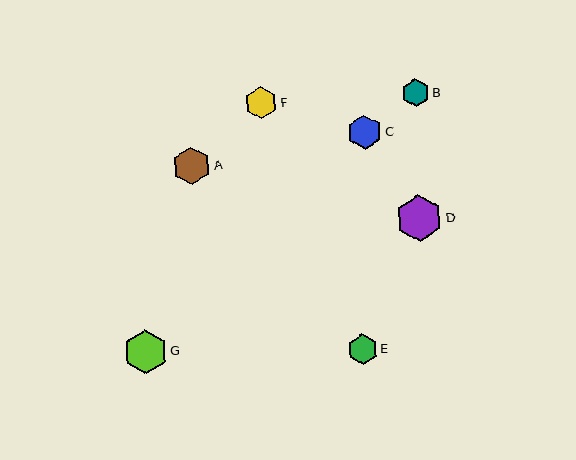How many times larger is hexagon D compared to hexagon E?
Hexagon D is approximately 1.5 times the size of hexagon E.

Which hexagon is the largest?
Hexagon D is the largest with a size of approximately 46 pixels.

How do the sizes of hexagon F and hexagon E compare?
Hexagon F and hexagon E are approximately the same size.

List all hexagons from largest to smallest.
From largest to smallest: D, G, A, C, F, E, B.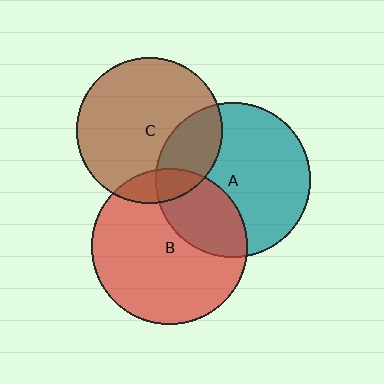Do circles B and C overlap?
Yes.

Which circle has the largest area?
Circle B (red).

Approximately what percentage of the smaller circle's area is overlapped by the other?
Approximately 15%.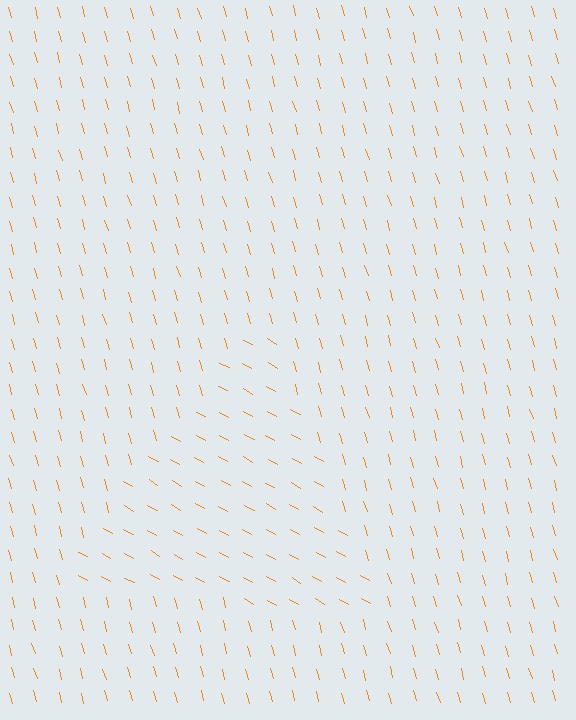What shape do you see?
I see a triangle.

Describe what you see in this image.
The image is filled with small orange line segments. A triangle region in the image has lines oriented differently from the surrounding lines, creating a visible texture boundary.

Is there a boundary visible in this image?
Yes, there is a texture boundary formed by a change in line orientation.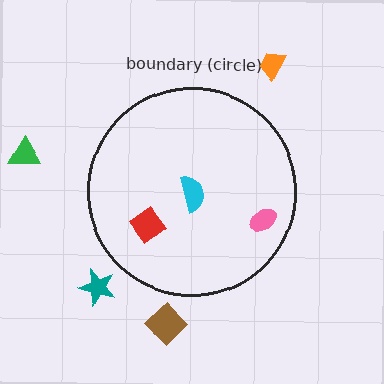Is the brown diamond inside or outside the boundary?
Outside.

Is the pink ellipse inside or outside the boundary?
Inside.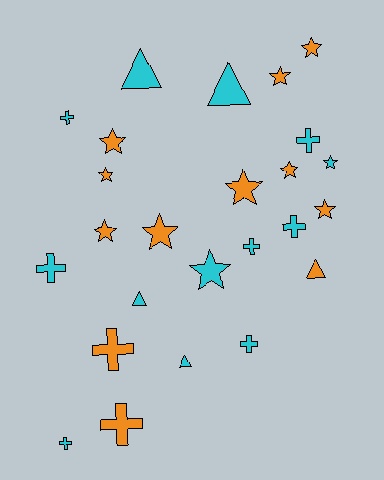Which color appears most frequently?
Cyan, with 13 objects.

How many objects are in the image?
There are 25 objects.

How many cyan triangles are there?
There are 4 cyan triangles.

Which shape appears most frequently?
Star, with 11 objects.